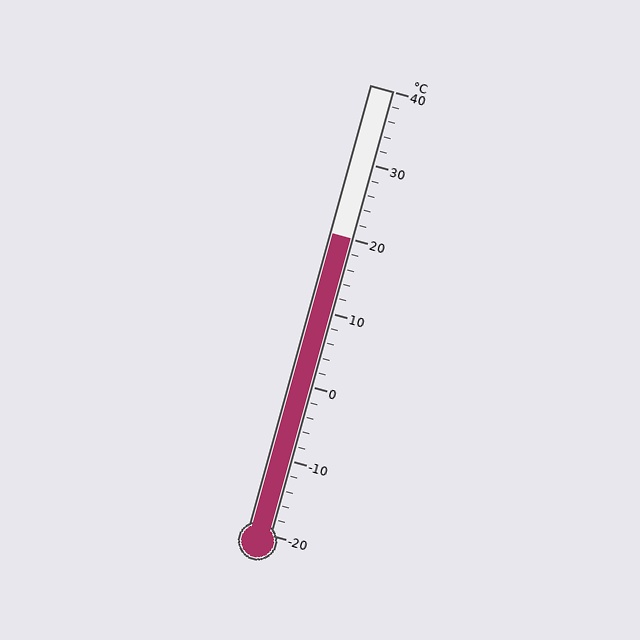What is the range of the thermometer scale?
The thermometer scale ranges from -20°C to 40°C.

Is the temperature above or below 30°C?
The temperature is below 30°C.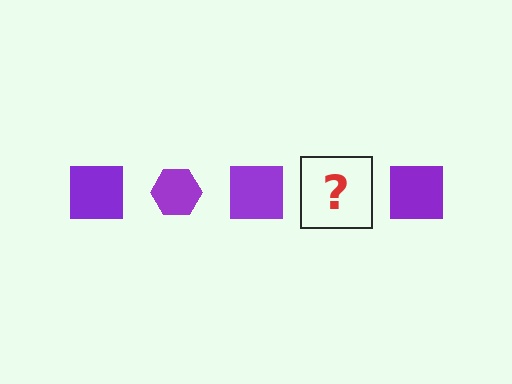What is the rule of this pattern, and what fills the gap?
The rule is that the pattern cycles through square, hexagon shapes in purple. The gap should be filled with a purple hexagon.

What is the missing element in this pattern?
The missing element is a purple hexagon.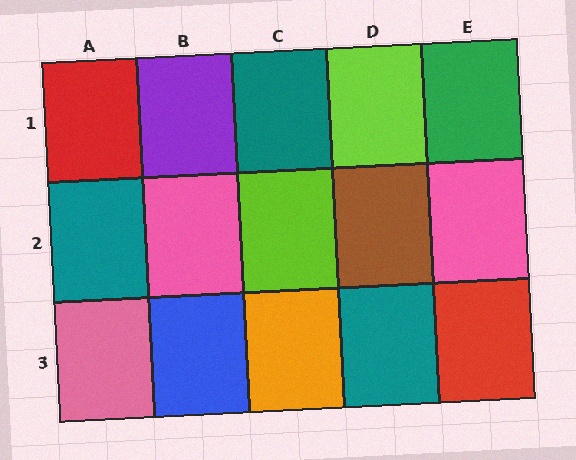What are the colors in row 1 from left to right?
Red, purple, teal, lime, green.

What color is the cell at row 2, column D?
Brown.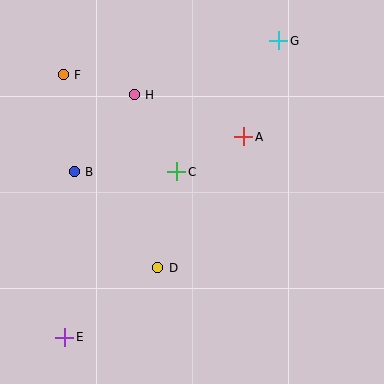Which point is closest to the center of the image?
Point C at (177, 172) is closest to the center.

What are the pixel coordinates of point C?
Point C is at (177, 172).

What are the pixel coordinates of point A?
Point A is at (244, 137).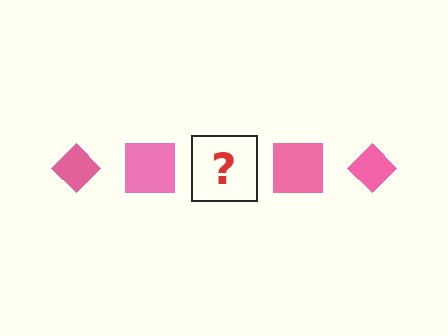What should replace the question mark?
The question mark should be replaced with a pink diamond.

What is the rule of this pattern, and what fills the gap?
The rule is that the pattern cycles through diamond, square shapes in pink. The gap should be filled with a pink diamond.